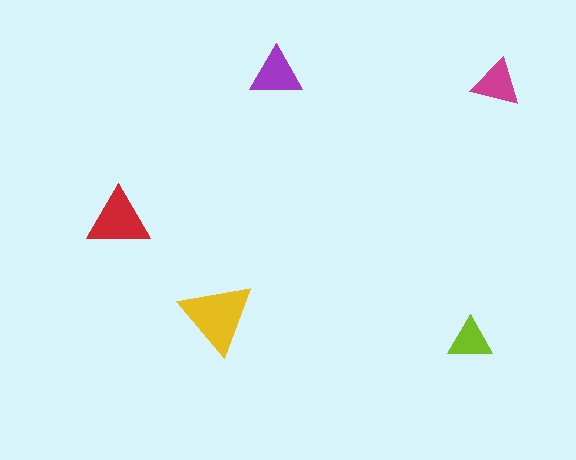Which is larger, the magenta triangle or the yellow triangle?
The yellow one.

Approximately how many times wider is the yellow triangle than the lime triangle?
About 1.5 times wider.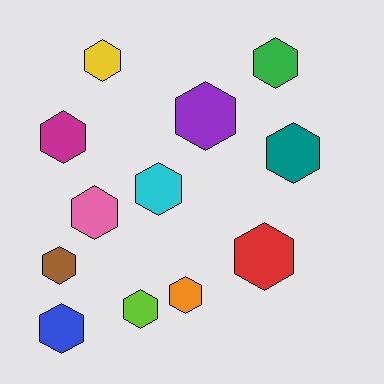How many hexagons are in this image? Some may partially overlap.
There are 12 hexagons.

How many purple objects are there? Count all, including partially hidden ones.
There is 1 purple object.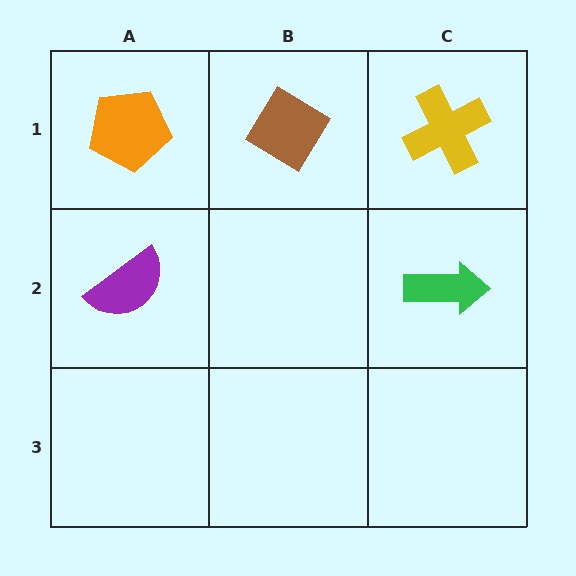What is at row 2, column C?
A green arrow.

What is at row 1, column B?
A brown diamond.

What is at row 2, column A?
A purple semicircle.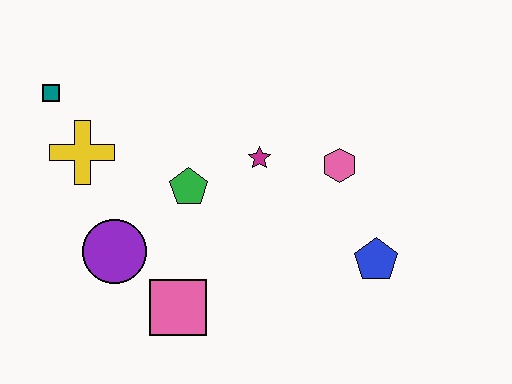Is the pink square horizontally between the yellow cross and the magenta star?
Yes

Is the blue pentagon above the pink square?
Yes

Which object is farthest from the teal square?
The blue pentagon is farthest from the teal square.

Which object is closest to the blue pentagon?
The pink hexagon is closest to the blue pentagon.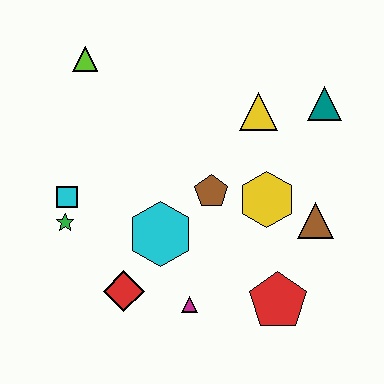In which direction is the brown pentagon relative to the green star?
The brown pentagon is to the right of the green star.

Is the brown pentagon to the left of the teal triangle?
Yes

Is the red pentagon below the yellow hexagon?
Yes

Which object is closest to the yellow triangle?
The teal triangle is closest to the yellow triangle.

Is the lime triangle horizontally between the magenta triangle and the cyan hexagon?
No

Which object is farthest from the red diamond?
The teal triangle is farthest from the red diamond.